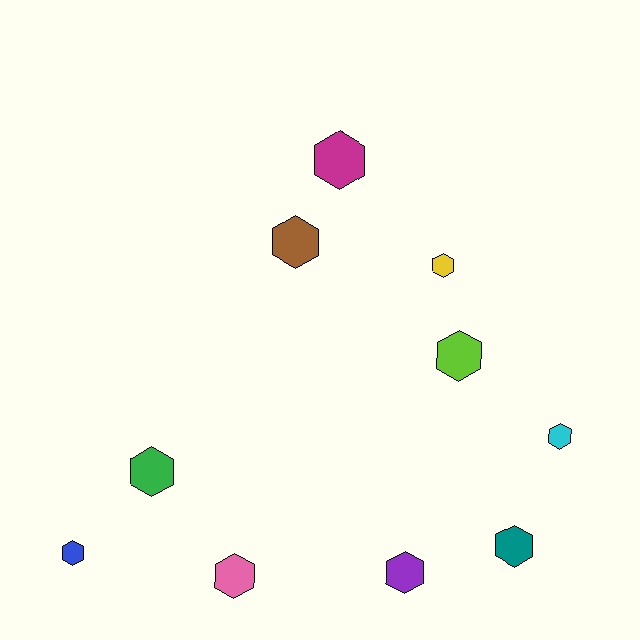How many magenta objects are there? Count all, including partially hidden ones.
There is 1 magenta object.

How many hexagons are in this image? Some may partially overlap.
There are 10 hexagons.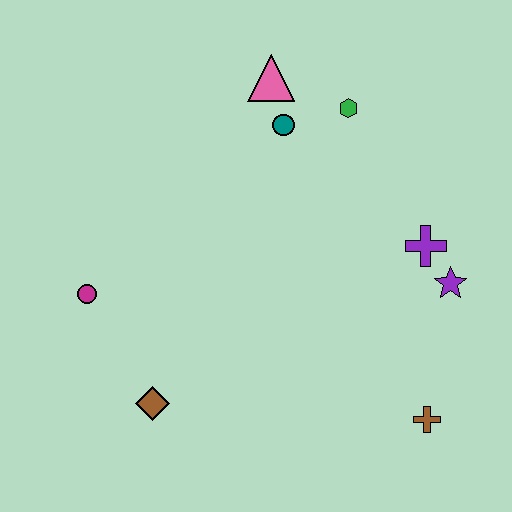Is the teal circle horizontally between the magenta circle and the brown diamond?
No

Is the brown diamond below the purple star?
Yes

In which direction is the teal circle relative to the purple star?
The teal circle is to the left of the purple star.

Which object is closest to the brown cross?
The purple star is closest to the brown cross.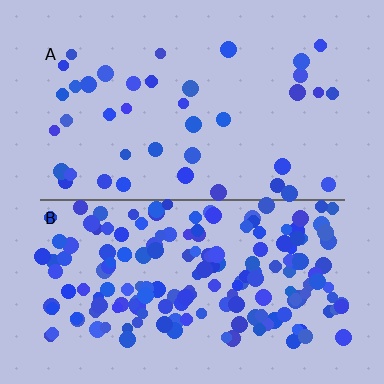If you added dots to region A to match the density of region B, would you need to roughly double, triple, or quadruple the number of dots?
Approximately quadruple.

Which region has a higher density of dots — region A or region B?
B (the bottom).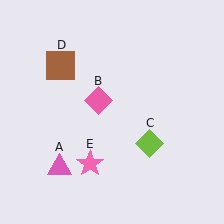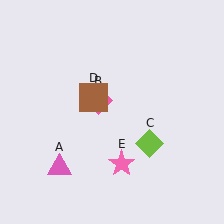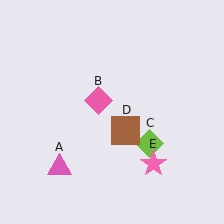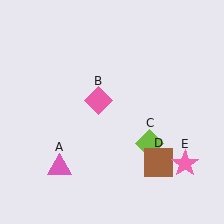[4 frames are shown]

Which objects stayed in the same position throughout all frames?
Pink triangle (object A) and pink diamond (object B) and lime diamond (object C) remained stationary.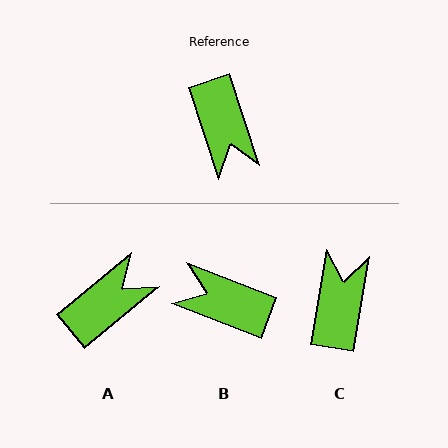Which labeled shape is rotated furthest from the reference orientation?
C, about 152 degrees away.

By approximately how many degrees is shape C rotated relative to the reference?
Approximately 152 degrees counter-clockwise.